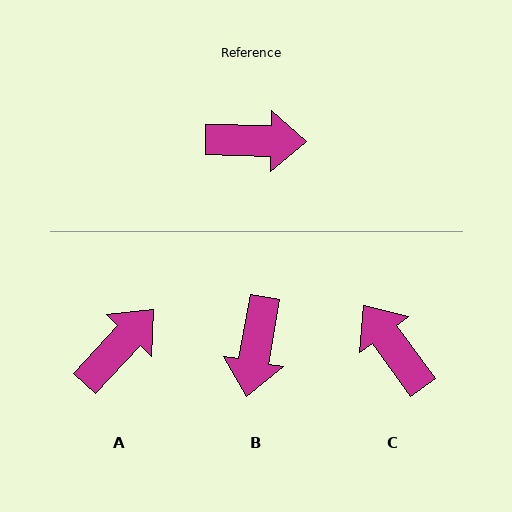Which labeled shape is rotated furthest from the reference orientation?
C, about 127 degrees away.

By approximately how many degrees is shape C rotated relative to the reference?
Approximately 127 degrees counter-clockwise.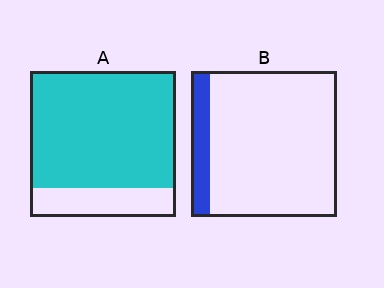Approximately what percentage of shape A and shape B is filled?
A is approximately 80% and B is approximately 15%.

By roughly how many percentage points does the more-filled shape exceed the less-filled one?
By roughly 65 percentage points (A over B).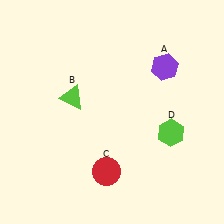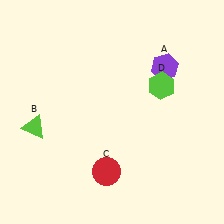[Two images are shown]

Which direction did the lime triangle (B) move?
The lime triangle (B) moved left.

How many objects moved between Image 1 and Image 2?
2 objects moved between the two images.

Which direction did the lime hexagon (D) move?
The lime hexagon (D) moved up.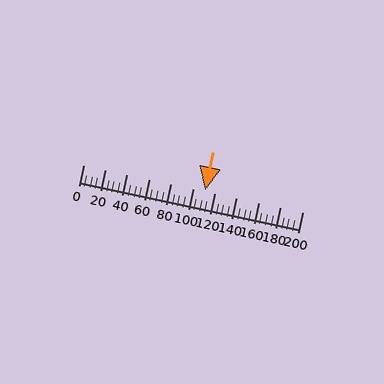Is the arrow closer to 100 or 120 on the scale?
The arrow is closer to 120.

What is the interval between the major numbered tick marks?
The major tick marks are spaced 20 units apart.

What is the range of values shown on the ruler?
The ruler shows values from 0 to 200.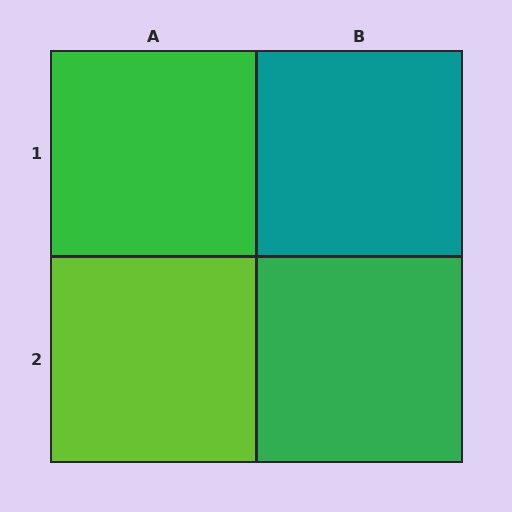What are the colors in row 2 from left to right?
Lime, green.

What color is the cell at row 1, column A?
Green.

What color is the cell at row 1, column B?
Teal.